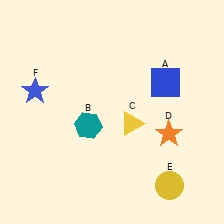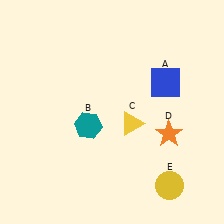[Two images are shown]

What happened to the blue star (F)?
The blue star (F) was removed in Image 2. It was in the top-left area of Image 1.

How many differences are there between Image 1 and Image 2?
There is 1 difference between the two images.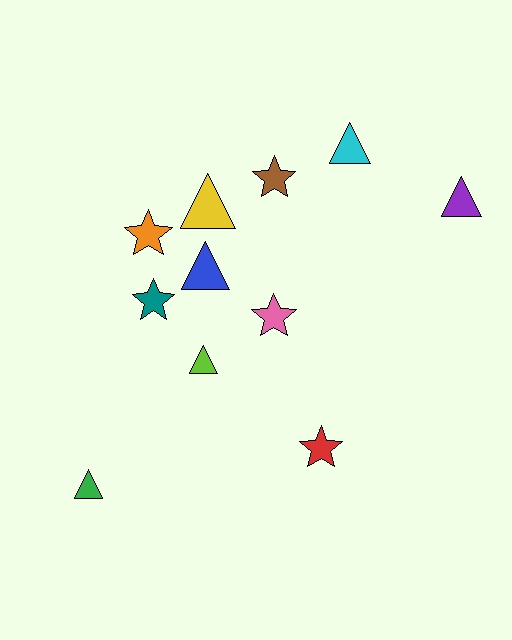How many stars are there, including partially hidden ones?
There are 5 stars.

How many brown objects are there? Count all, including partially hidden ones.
There is 1 brown object.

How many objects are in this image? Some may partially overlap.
There are 11 objects.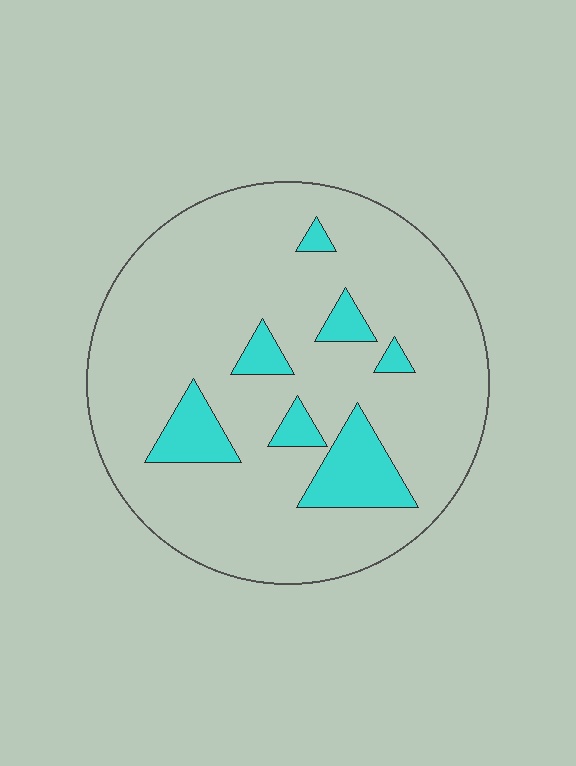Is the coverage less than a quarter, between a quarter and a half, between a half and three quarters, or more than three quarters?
Less than a quarter.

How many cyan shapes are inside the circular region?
7.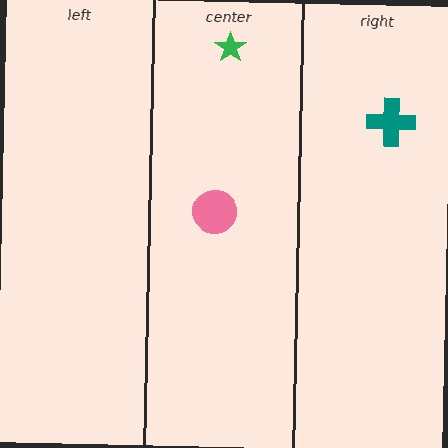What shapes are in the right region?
The teal cross.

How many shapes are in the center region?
2.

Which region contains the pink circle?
The center region.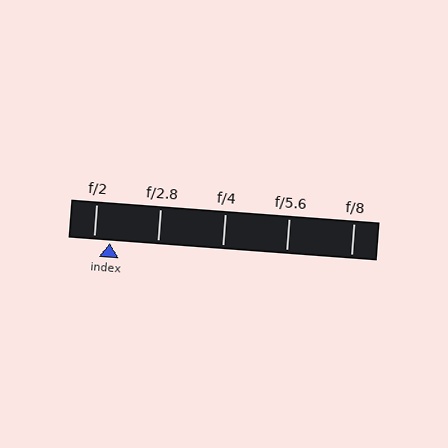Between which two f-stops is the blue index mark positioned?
The index mark is between f/2 and f/2.8.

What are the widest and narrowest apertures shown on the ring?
The widest aperture shown is f/2 and the narrowest is f/8.